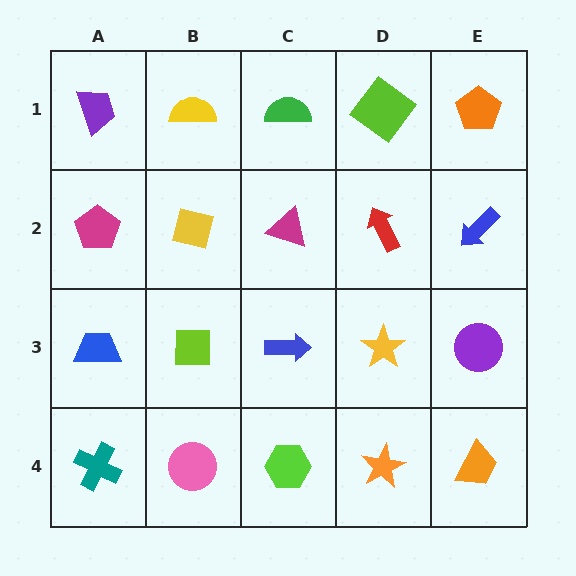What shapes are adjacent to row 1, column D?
A red arrow (row 2, column D), a green semicircle (row 1, column C), an orange pentagon (row 1, column E).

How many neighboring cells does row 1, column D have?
3.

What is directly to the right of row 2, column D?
A blue arrow.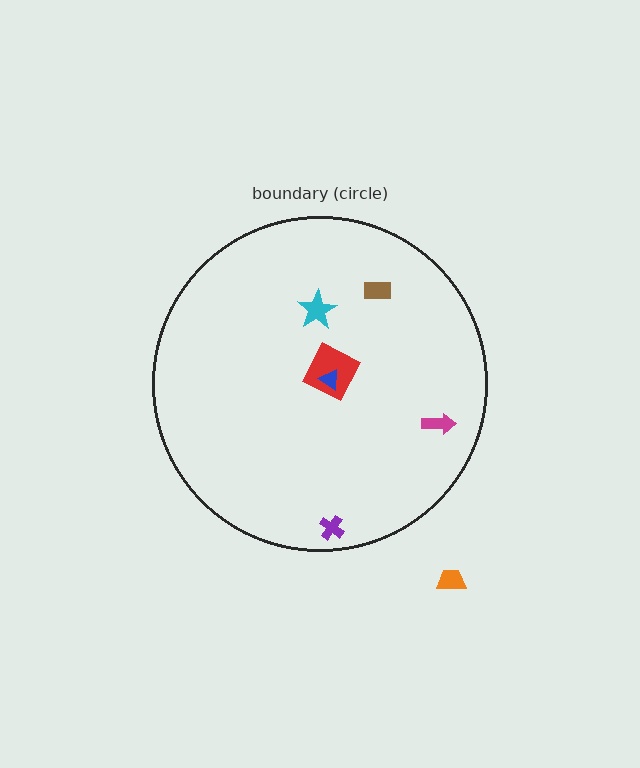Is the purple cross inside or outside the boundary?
Inside.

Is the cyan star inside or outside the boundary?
Inside.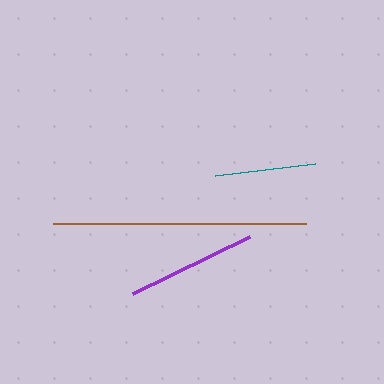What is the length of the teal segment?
The teal segment is approximately 101 pixels long.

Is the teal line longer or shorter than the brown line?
The brown line is longer than the teal line.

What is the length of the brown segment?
The brown segment is approximately 253 pixels long.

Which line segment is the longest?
The brown line is the longest at approximately 253 pixels.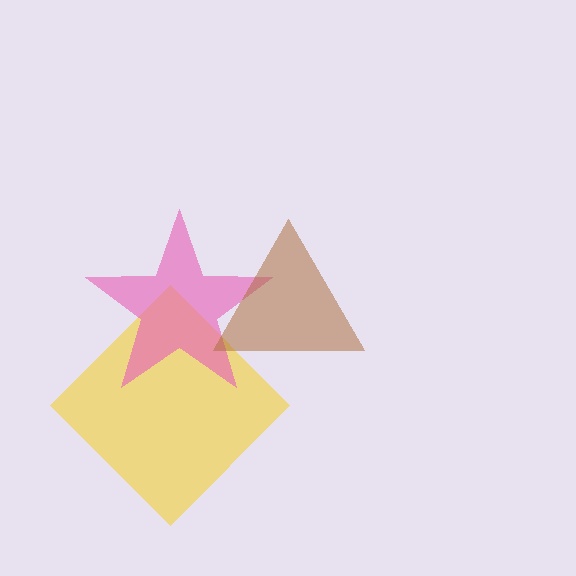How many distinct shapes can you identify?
There are 3 distinct shapes: a yellow diamond, a pink star, a brown triangle.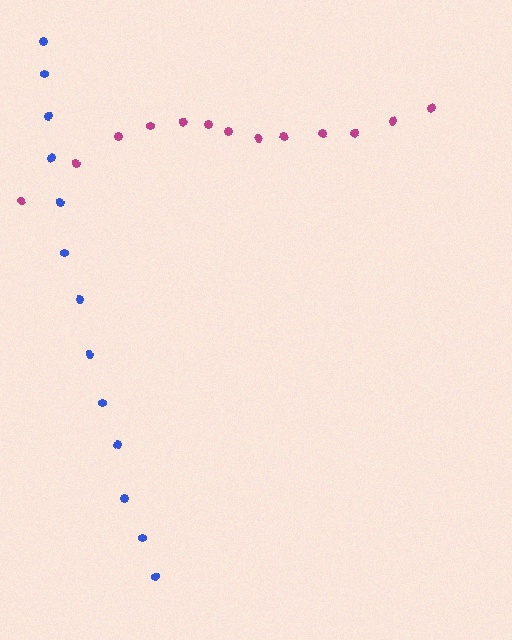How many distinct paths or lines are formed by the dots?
There are 2 distinct paths.